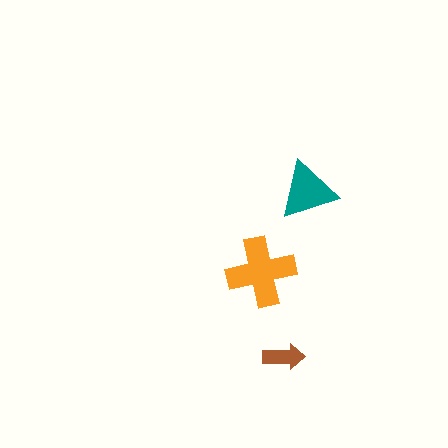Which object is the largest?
The orange cross.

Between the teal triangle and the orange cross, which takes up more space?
The orange cross.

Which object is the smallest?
The brown arrow.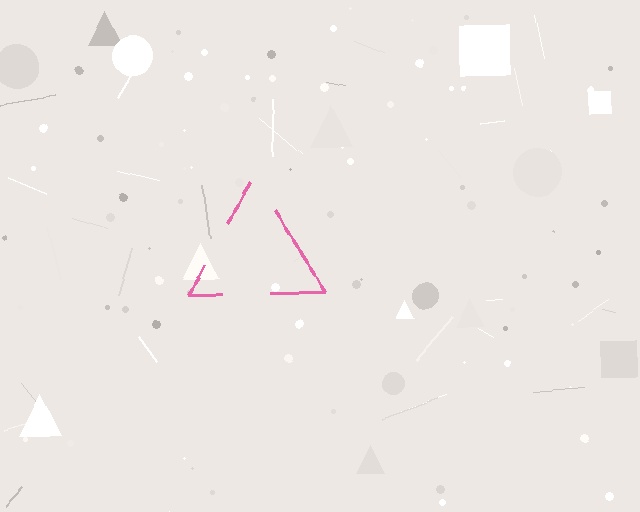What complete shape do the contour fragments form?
The contour fragments form a triangle.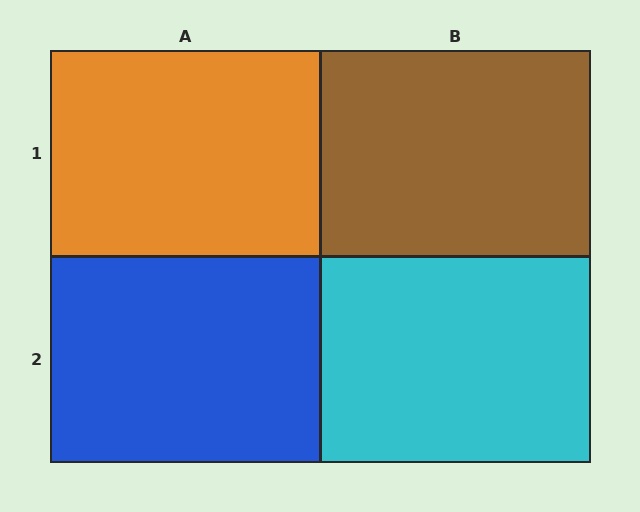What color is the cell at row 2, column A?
Blue.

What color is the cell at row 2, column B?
Cyan.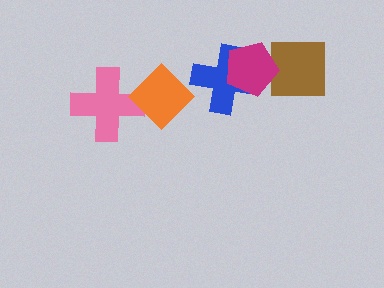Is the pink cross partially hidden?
Yes, it is partially covered by another shape.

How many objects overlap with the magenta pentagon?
2 objects overlap with the magenta pentagon.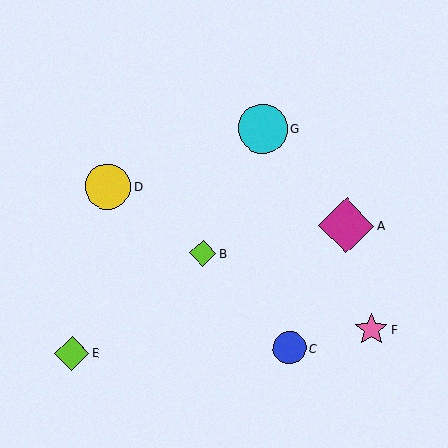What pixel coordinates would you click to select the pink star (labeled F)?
Click at (371, 330) to select the pink star F.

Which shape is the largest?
The magenta diamond (labeled A) is the largest.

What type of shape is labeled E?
Shape E is a lime diamond.